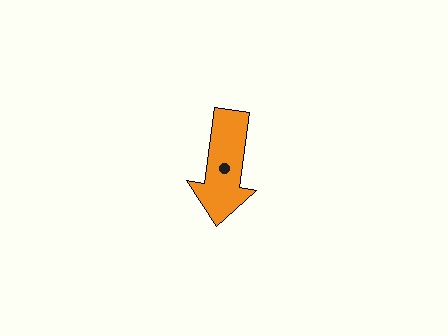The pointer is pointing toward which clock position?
Roughly 6 o'clock.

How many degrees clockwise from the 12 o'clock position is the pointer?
Approximately 188 degrees.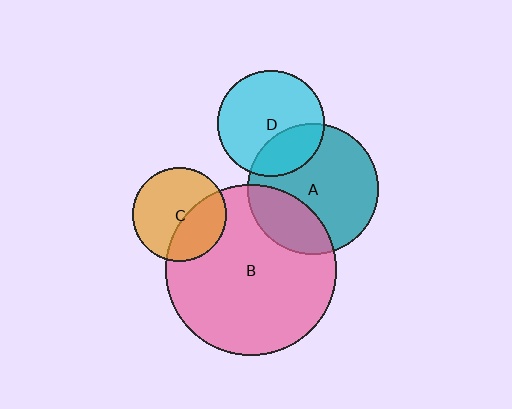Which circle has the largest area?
Circle B (pink).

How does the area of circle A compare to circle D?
Approximately 1.5 times.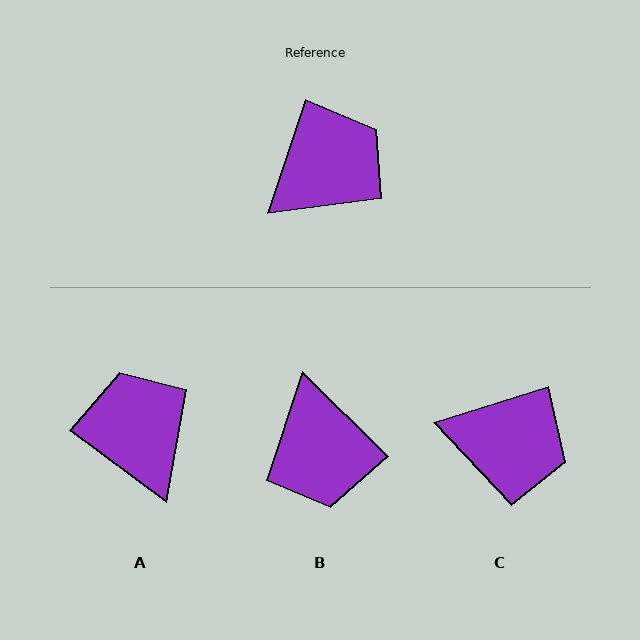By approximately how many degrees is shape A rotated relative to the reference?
Approximately 72 degrees counter-clockwise.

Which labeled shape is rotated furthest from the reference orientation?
B, about 116 degrees away.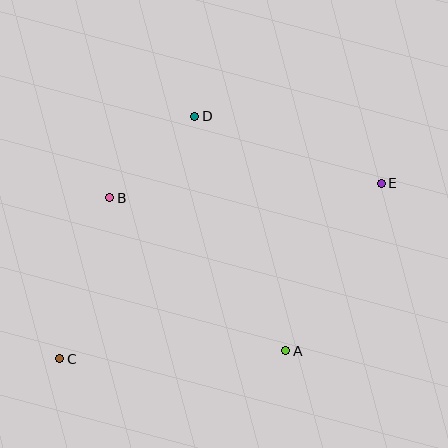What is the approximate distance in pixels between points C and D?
The distance between C and D is approximately 278 pixels.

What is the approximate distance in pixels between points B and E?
The distance between B and E is approximately 272 pixels.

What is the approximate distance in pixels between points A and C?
The distance between A and C is approximately 226 pixels.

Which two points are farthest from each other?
Points C and E are farthest from each other.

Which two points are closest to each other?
Points B and D are closest to each other.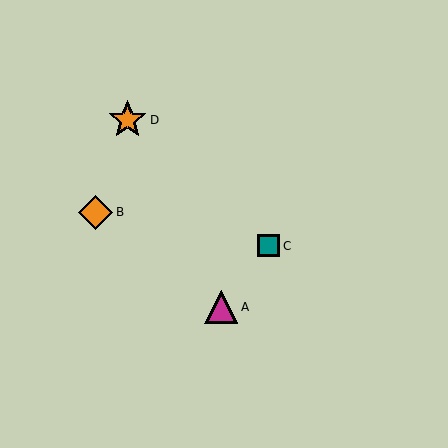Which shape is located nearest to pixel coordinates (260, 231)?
The teal square (labeled C) at (269, 246) is nearest to that location.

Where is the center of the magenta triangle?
The center of the magenta triangle is at (221, 307).